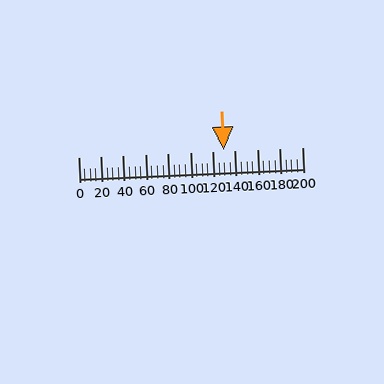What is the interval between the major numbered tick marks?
The major tick marks are spaced 20 units apart.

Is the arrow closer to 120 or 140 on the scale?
The arrow is closer to 140.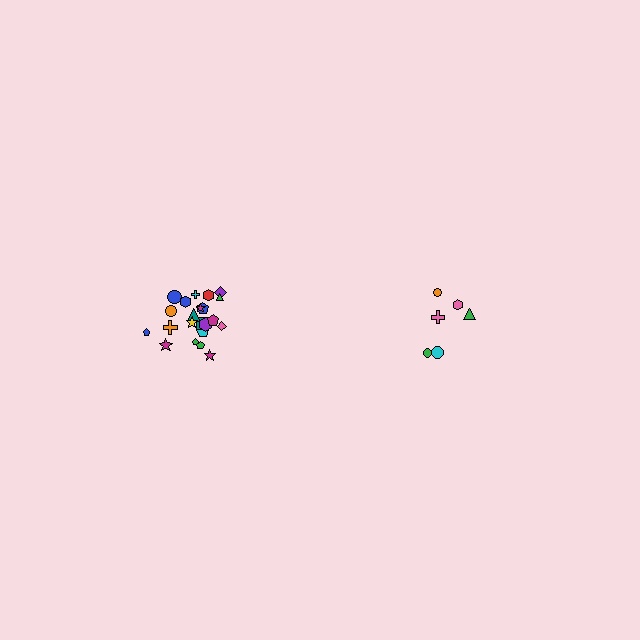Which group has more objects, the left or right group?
The left group.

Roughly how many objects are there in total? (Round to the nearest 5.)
Roughly 30 objects in total.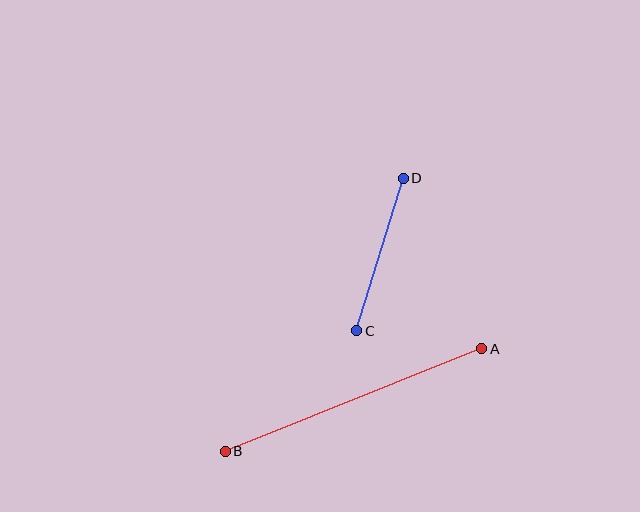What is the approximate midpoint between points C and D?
The midpoint is at approximately (380, 255) pixels.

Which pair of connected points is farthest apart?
Points A and B are farthest apart.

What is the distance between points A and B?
The distance is approximately 276 pixels.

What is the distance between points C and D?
The distance is approximately 159 pixels.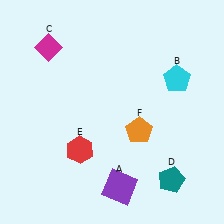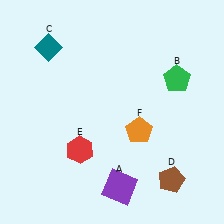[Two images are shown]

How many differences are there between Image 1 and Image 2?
There are 3 differences between the two images.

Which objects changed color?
B changed from cyan to green. C changed from magenta to teal. D changed from teal to brown.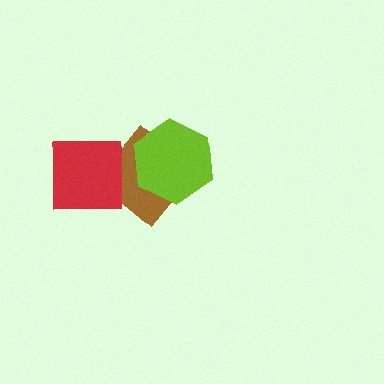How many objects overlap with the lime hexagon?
1 object overlaps with the lime hexagon.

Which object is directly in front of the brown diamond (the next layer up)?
The lime hexagon is directly in front of the brown diamond.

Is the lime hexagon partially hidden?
No, no other shape covers it.